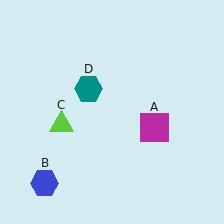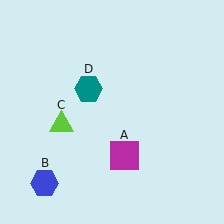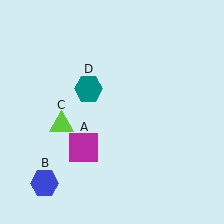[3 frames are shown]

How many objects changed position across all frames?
1 object changed position: magenta square (object A).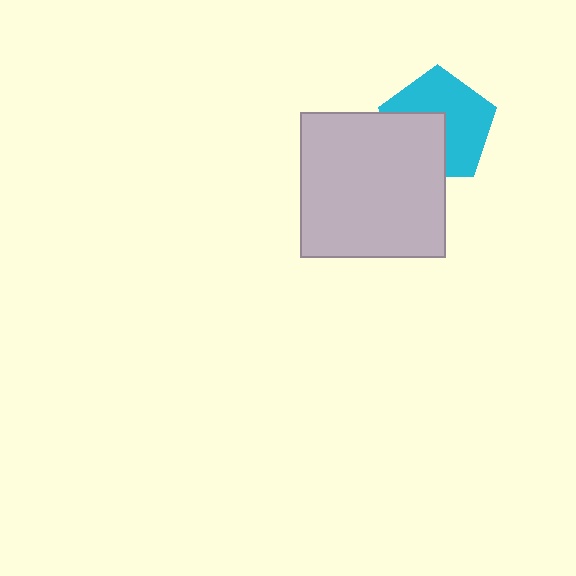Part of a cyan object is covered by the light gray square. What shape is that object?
It is a pentagon.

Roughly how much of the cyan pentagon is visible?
About half of it is visible (roughly 61%).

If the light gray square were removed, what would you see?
You would see the complete cyan pentagon.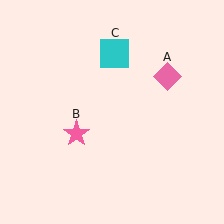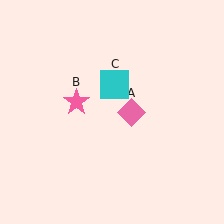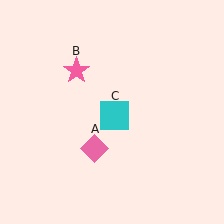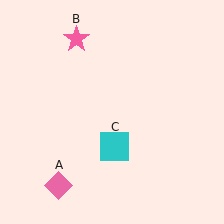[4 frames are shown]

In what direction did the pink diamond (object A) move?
The pink diamond (object A) moved down and to the left.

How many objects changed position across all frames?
3 objects changed position: pink diamond (object A), pink star (object B), cyan square (object C).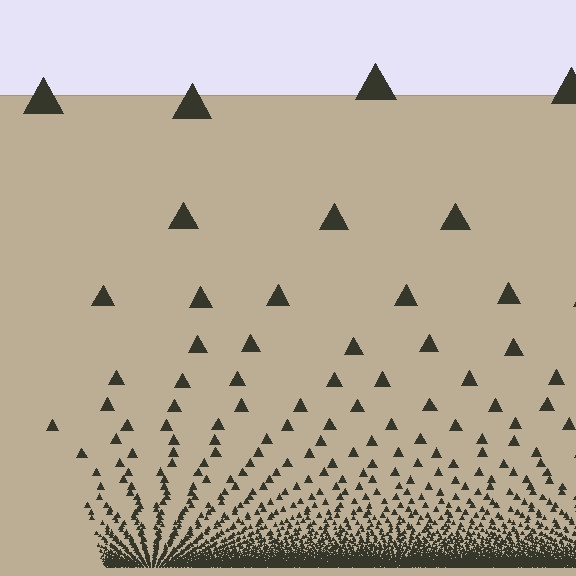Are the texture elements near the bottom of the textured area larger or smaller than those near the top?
Smaller. The gradient is inverted — elements near the bottom are smaller and denser.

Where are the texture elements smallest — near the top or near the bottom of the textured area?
Near the bottom.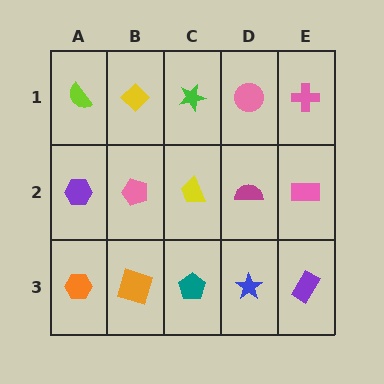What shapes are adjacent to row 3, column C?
A yellow trapezoid (row 2, column C), an orange square (row 3, column B), a blue star (row 3, column D).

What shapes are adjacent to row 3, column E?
A pink rectangle (row 2, column E), a blue star (row 3, column D).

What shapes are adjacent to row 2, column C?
A green star (row 1, column C), a teal pentagon (row 3, column C), a pink pentagon (row 2, column B), a magenta semicircle (row 2, column D).